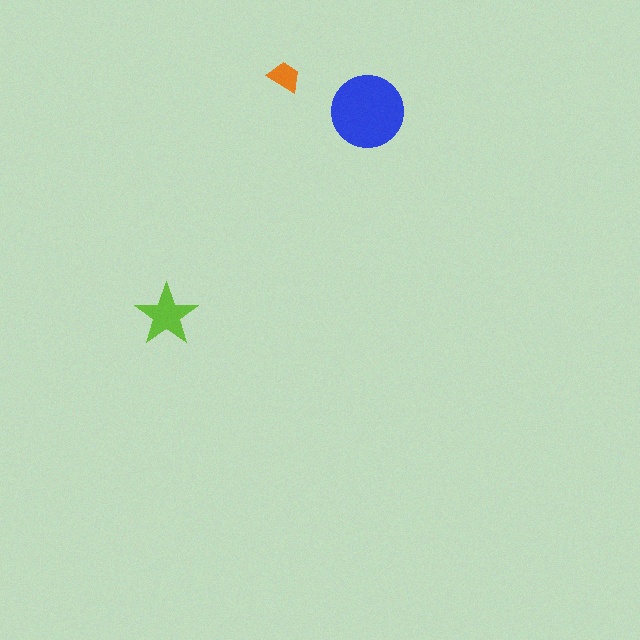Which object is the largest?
The blue circle.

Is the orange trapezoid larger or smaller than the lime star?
Smaller.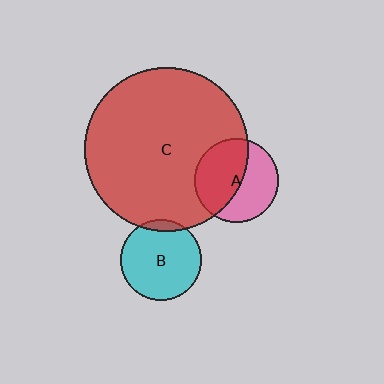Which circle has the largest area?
Circle C (red).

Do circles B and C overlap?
Yes.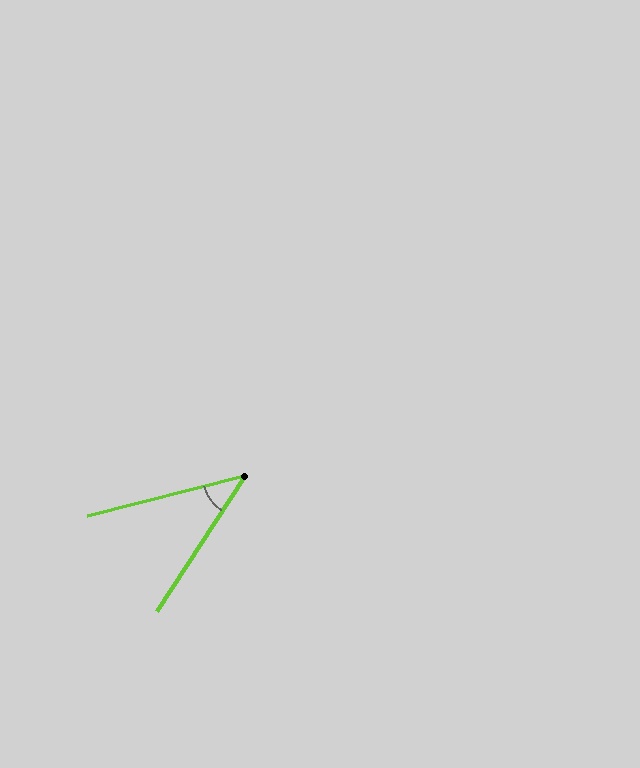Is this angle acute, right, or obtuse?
It is acute.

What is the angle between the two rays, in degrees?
Approximately 43 degrees.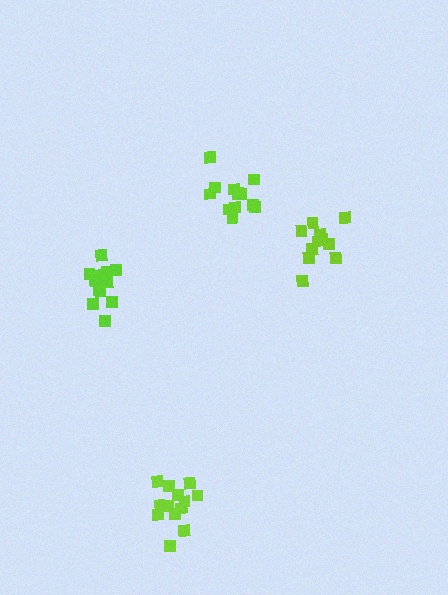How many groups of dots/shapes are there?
There are 4 groups.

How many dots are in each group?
Group 1: 12 dots, Group 2: 13 dots, Group 3: 12 dots, Group 4: 11 dots (48 total).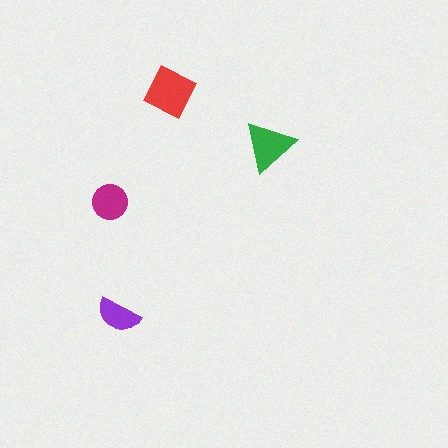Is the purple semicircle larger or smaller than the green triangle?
Smaller.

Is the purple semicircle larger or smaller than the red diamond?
Smaller.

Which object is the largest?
The red diamond.